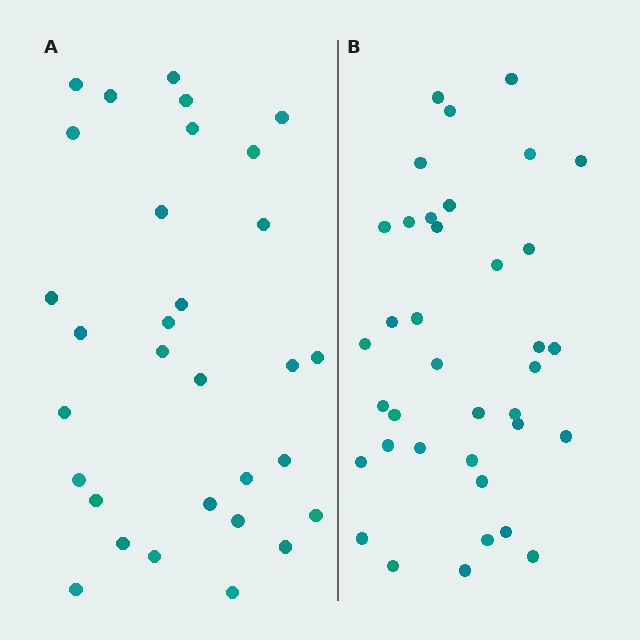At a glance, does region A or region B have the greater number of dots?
Region B (the right region) has more dots.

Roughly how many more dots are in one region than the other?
Region B has about 6 more dots than region A.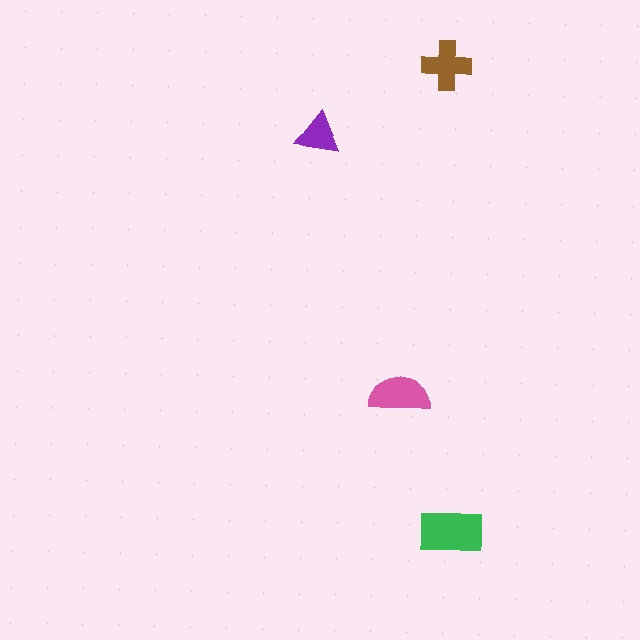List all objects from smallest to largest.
The purple triangle, the brown cross, the pink semicircle, the green rectangle.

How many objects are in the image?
There are 4 objects in the image.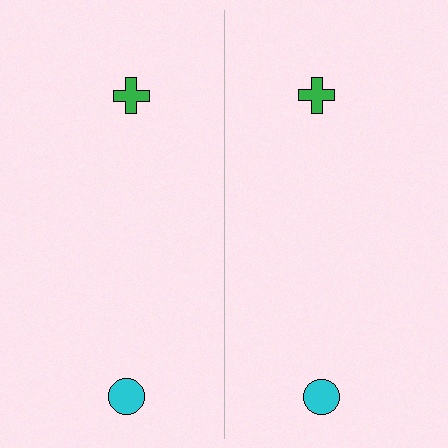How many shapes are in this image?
There are 4 shapes in this image.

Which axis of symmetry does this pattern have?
The pattern has a vertical axis of symmetry running through the center of the image.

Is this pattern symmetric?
Yes, this pattern has bilateral (reflection) symmetry.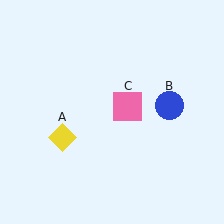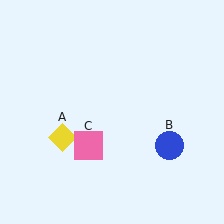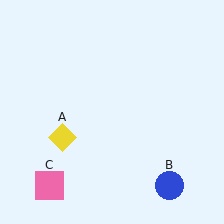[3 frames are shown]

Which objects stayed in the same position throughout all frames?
Yellow diamond (object A) remained stationary.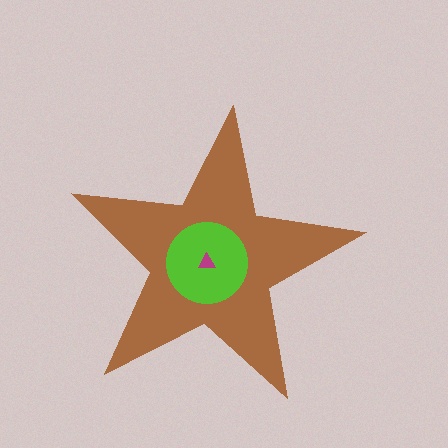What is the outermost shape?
The brown star.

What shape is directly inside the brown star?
The lime circle.